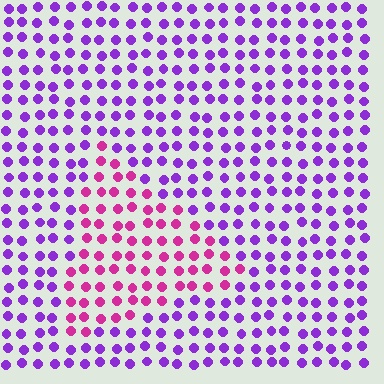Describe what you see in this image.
The image is filled with small purple elements in a uniform arrangement. A triangle-shaped region is visible where the elements are tinted to a slightly different hue, forming a subtle color boundary.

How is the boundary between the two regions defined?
The boundary is defined purely by a slight shift in hue (about 46 degrees). Spacing, size, and orientation are identical on both sides.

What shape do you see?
I see a triangle.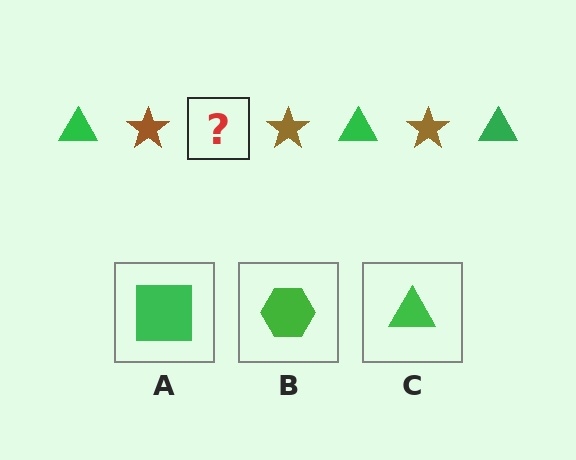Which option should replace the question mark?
Option C.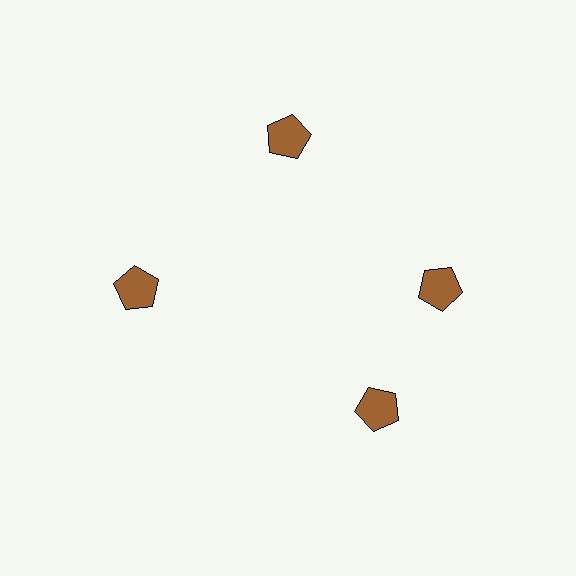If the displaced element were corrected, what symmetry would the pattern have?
It would have 4-fold rotational symmetry — the pattern would map onto itself every 90 degrees.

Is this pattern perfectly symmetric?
No. The 4 brown pentagons are arranged in a ring, but one element near the 6 o'clock position is rotated out of alignment along the ring, breaking the 4-fold rotational symmetry.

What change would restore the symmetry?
The symmetry would be restored by rotating it back into even spacing with its neighbors so that all 4 pentagons sit at equal angles and equal distance from the center.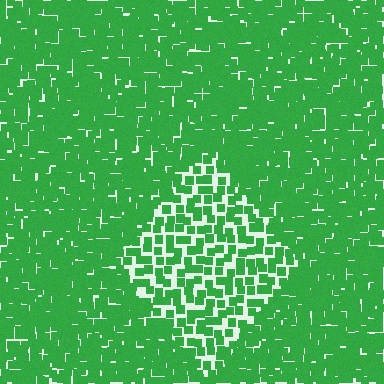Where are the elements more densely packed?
The elements are more densely packed outside the diamond boundary.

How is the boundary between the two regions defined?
The boundary is defined by a change in element density (approximately 2.0x ratio). All elements are the same color, size, and shape.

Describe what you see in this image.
The image contains small green elements arranged at two different densities. A diamond-shaped region is visible where the elements are less densely packed than the surrounding area.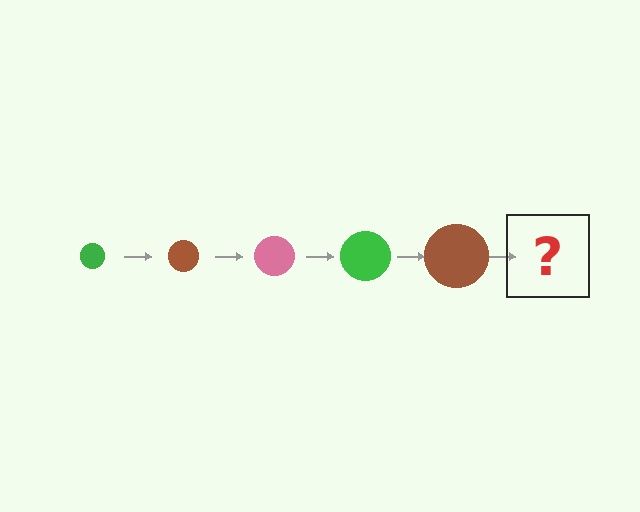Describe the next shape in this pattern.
It should be a pink circle, larger than the previous one.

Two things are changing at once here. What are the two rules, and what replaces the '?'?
The two rules are that the circle grows larger each step and the color cycles through green, brown, and pink. The '?' should be a pink circle, larger than the previous one.